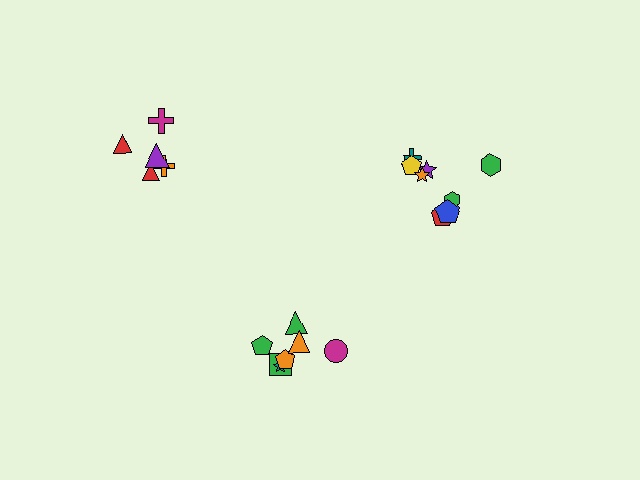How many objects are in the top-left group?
There are 5 objects.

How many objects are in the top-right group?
There are 8 objects.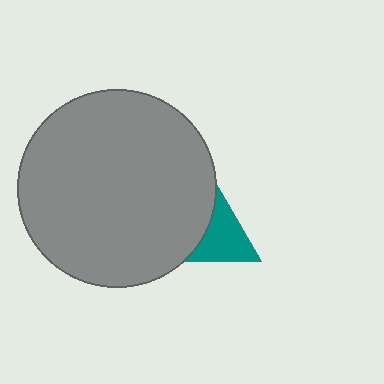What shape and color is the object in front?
The object in front is a gray circle.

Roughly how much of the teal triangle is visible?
A small part of it is visible (roughly 42%).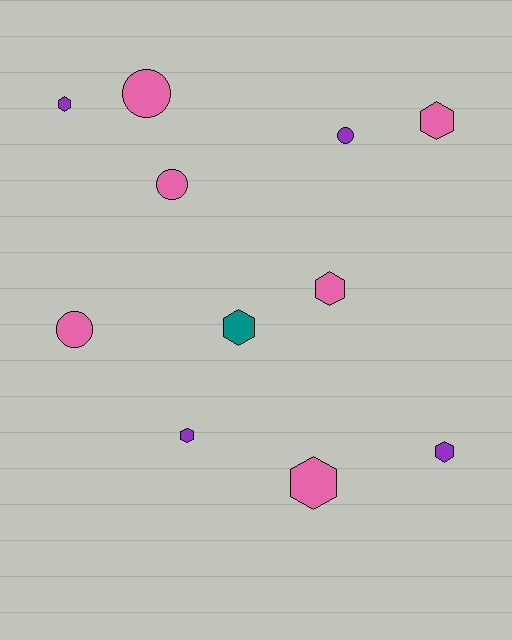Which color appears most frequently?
Pink, with 6 objects.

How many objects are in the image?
There are 11 objects.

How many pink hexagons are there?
There are 3 pink hexagons.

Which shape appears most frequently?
Hexagon, with 7 objects.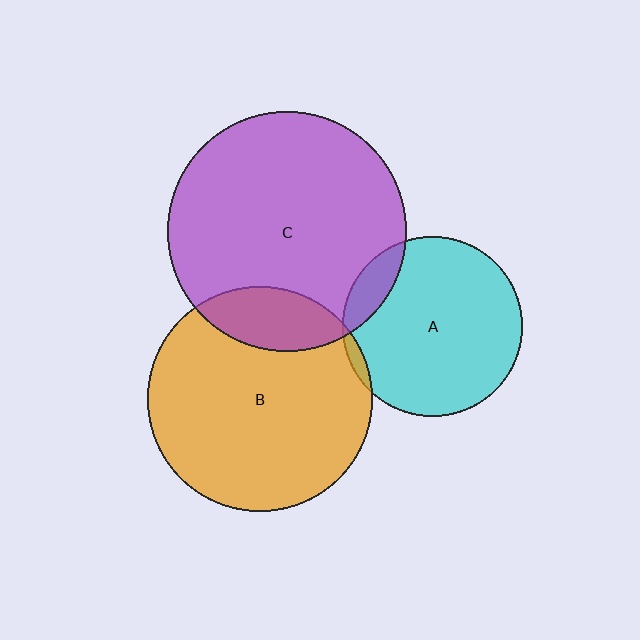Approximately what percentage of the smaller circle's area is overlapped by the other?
Approximately 5%.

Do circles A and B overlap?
Yes.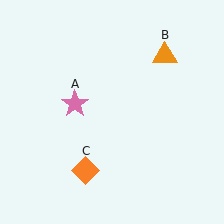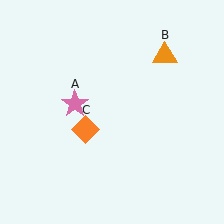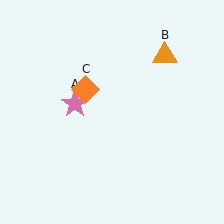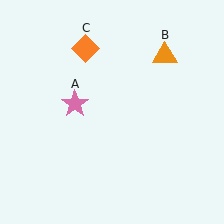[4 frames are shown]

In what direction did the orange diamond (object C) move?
The orange diamond (object C) moved up.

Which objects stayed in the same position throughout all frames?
Pink star (object A) and orange triangle (object B) remained stationary.